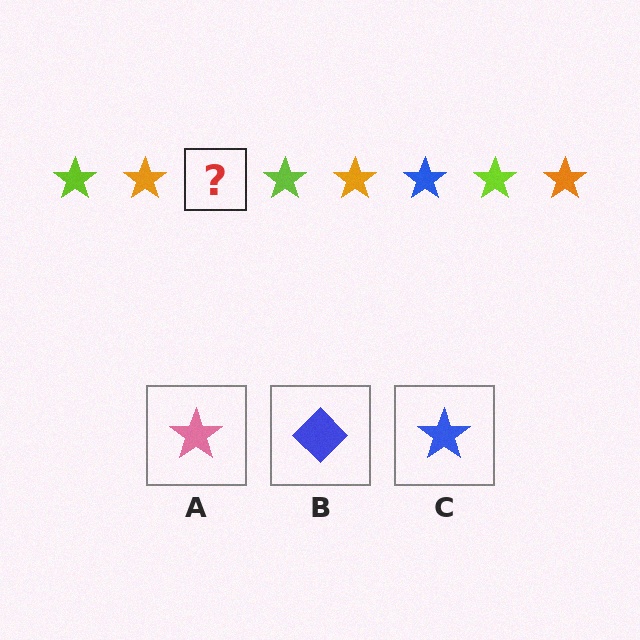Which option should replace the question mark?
Option C.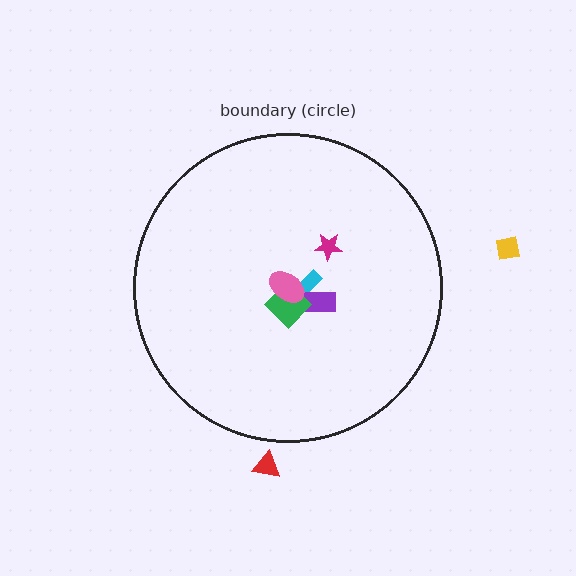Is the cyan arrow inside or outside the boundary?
Inside.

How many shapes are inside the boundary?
5 inside, 2 outside.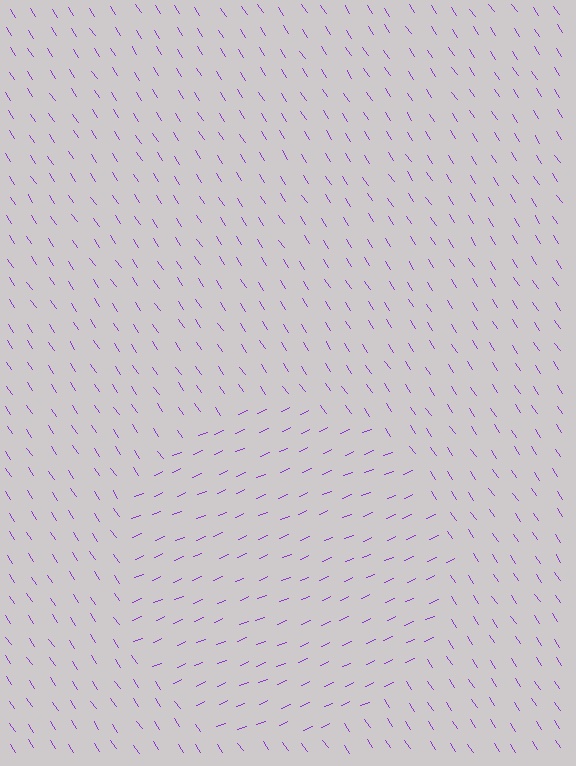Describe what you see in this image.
The image is filled with small purple line segments. A circle region in the image has lines oriented differently from the surrounding lines, creating a visible texture boundary.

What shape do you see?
I see a circle.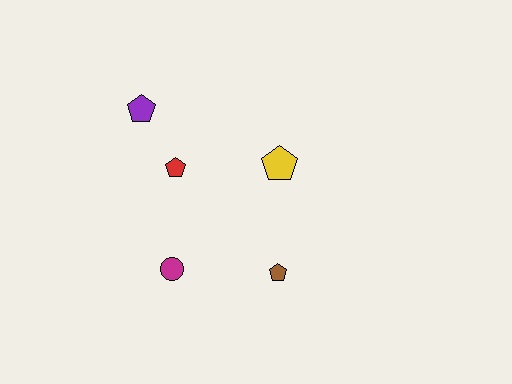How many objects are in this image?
There are 5 objects.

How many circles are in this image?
There is 1 circle.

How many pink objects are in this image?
There are no pink objects.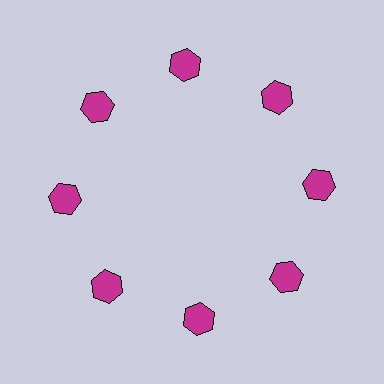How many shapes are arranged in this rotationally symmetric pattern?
There are 8 shapes, arranged in 8 groups of 1.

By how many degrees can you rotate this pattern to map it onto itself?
The pattern maps onto itself every 45 degrees of rotation.